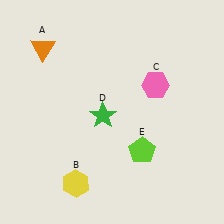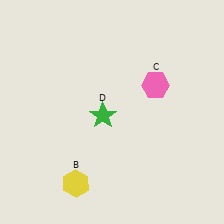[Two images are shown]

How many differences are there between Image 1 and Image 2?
There are 2 differences between the two images.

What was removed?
The orange triangle (A), the lime pentagon (E) were removed in Image 2.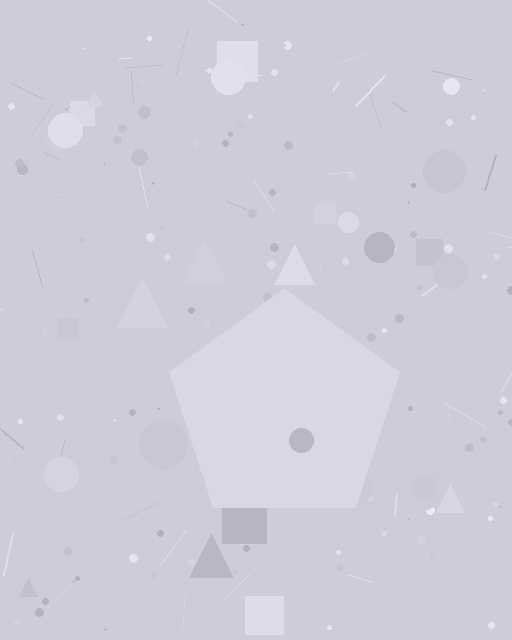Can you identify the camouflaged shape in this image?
The camouflaged shape is a pentagon.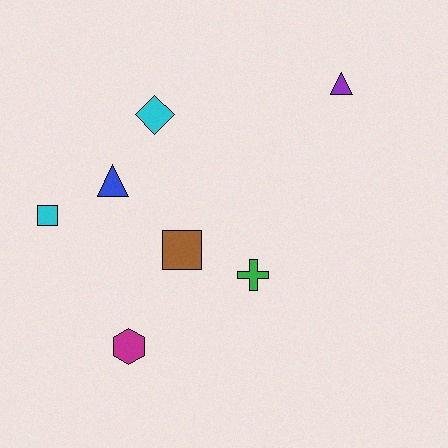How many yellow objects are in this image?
There are no yellow objects.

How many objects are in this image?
There are 7 objects.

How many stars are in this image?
There are no stars.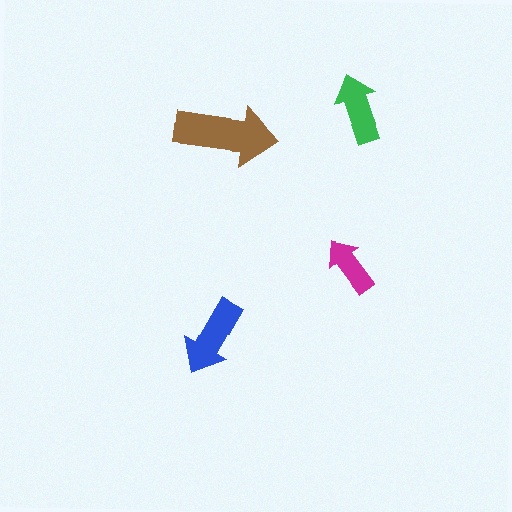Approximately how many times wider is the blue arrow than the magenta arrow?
About 1.5 times wider.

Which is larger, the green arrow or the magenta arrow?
The green one.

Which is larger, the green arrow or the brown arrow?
The brown one.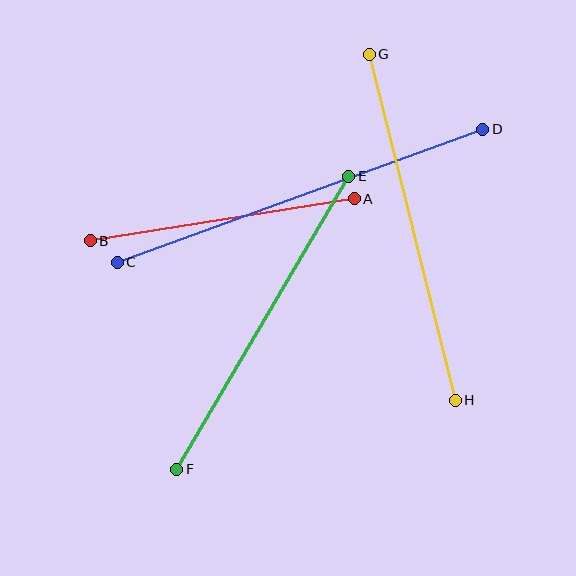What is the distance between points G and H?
The distance is approximately 356 pixels.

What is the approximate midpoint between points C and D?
The midpoint is at approximately (300, 196) pixels.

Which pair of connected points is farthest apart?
Points C and D are farthest apart.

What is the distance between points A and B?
The distance is approximately 267 pixels.